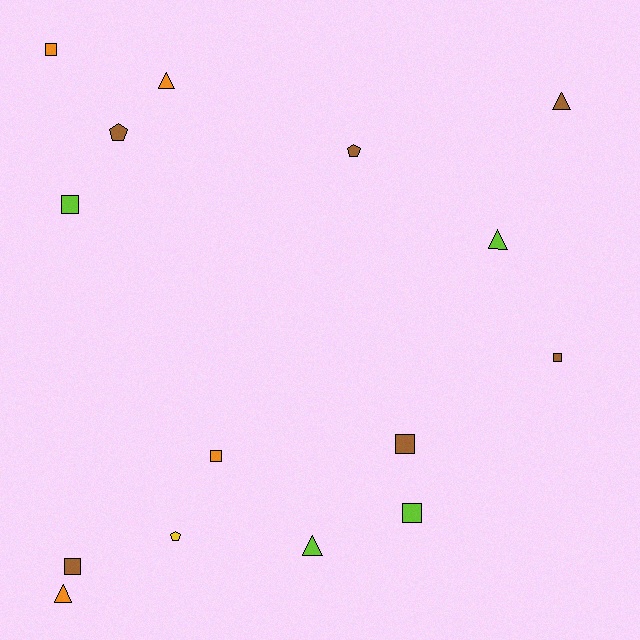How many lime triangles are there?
There are 2 lime triangles.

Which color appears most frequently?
Brown, with 6 objects.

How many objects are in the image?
There are 15 objects.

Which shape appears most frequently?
Square, with 7 objects.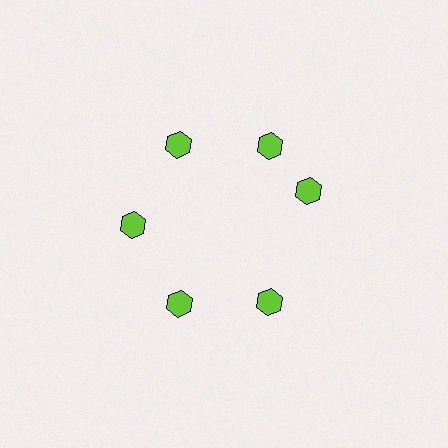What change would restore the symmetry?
The symmetry would be restored by rotating it back into even spacing with its neighbors so that all 6 hexagons sit at equal angles and equal distance from the center.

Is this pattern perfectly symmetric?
No. The 6 lime hexagons are arranged in a ring, but one element near the 3 o'clock position is rotated out of alignment along the ring, breaking the 6-fold rotational symmetry.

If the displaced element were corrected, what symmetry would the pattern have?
It would have 6-fold rotational symmetry — the pattern would map onto itself every 60 degrees.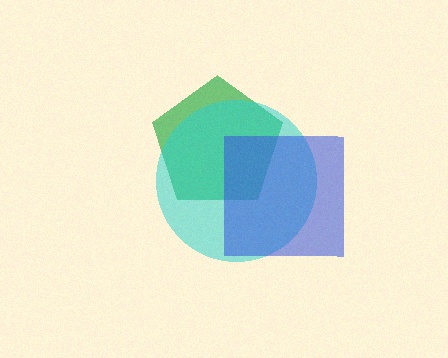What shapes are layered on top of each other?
The layered shapes are: a green pentagon, a cyan circle, a blue square.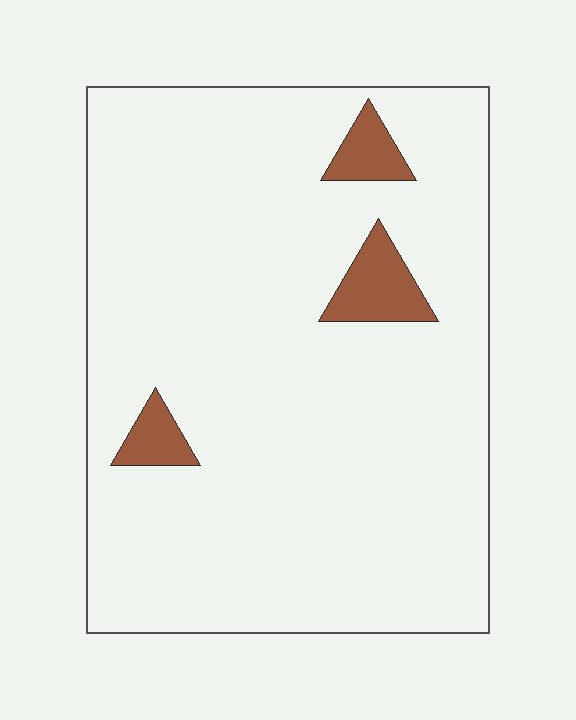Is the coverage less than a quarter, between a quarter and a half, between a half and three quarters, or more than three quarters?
Less than a quarter.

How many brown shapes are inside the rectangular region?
3.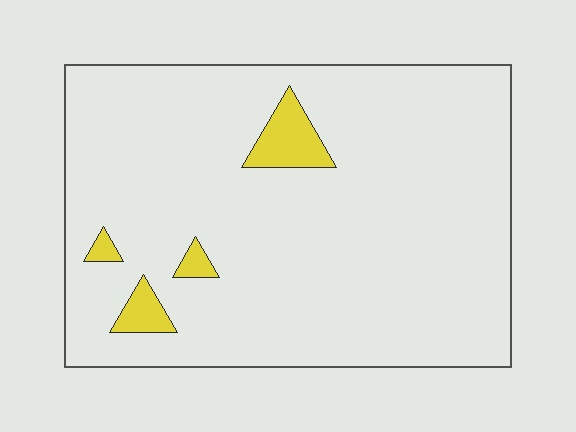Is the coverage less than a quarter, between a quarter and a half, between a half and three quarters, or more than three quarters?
Less than a quarter.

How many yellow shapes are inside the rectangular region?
4.